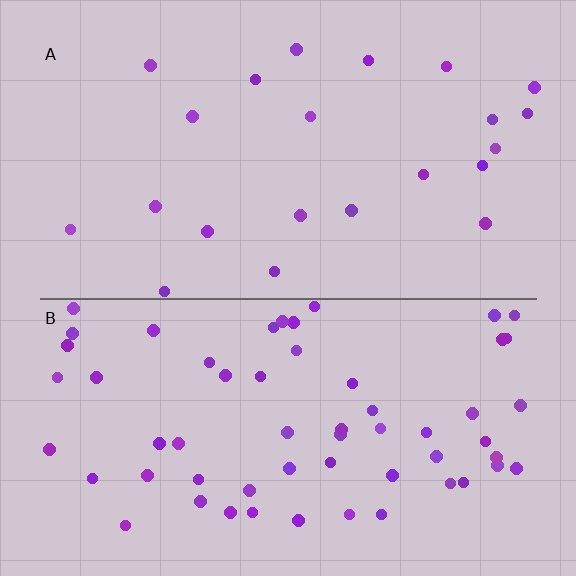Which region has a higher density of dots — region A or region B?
B (the bottom).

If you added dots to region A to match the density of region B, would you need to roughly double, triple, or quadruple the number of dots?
Approximately triple.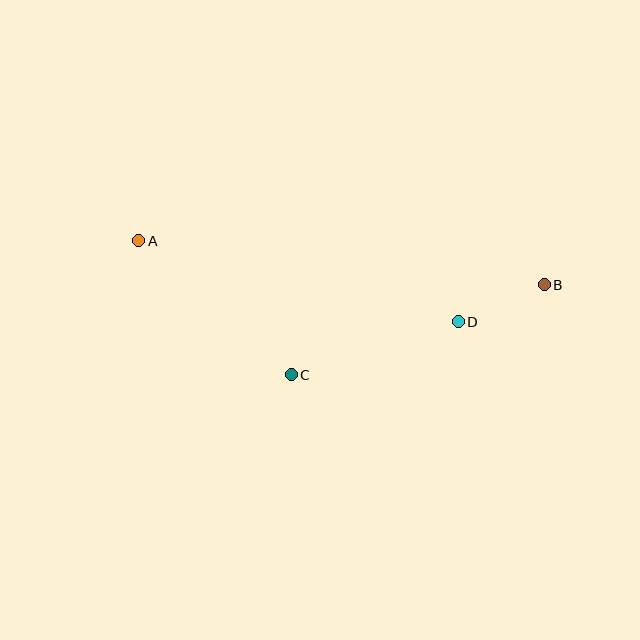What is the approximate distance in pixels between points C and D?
The distance between C and D is approximately 175 pixels.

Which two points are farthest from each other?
Points A and B are farthest from each other.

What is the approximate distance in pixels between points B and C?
The distance between B and C is approximately 269 pixels.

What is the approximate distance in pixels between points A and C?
The distance between A and C is approximately 203 pixels.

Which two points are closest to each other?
Points B and D are closest to each other.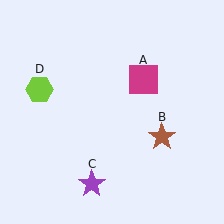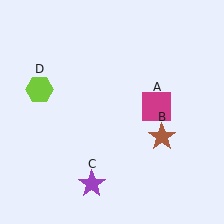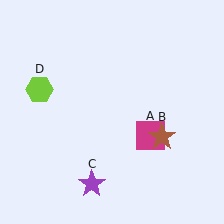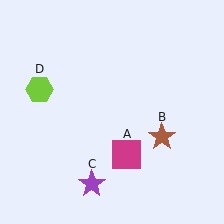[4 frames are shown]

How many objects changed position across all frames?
1 object changed position: magenta square (object A).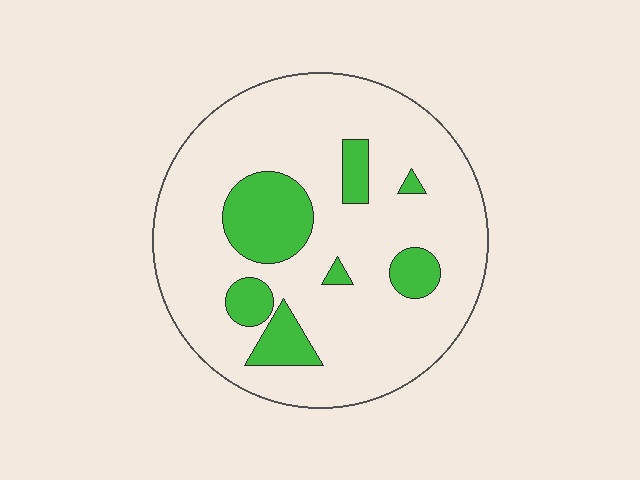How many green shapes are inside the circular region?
7.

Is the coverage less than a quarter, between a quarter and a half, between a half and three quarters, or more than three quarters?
Less than a quarter.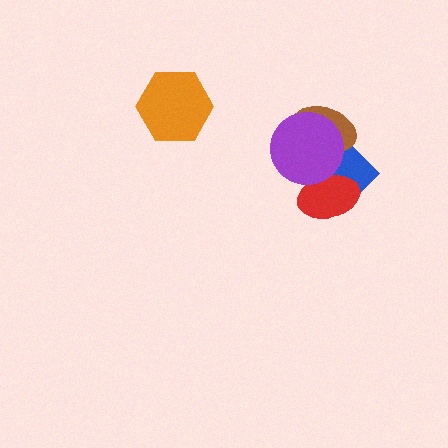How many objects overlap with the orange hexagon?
0 objects overlap with the orange hexagon.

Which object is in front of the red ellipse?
The purple circle is in front of the red ellipse.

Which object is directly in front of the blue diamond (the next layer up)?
The red ellipse is directly in front of the blue diamond.